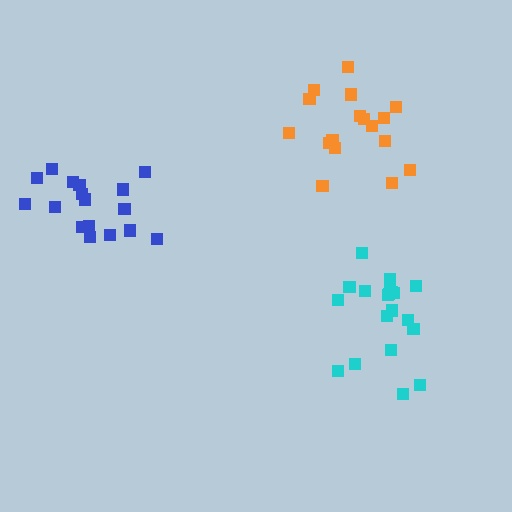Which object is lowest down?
The cyan cluster is bottommost.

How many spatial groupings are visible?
There are 3 spatial groupings.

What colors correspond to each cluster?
The clusters are colored: cyan, orange, blue.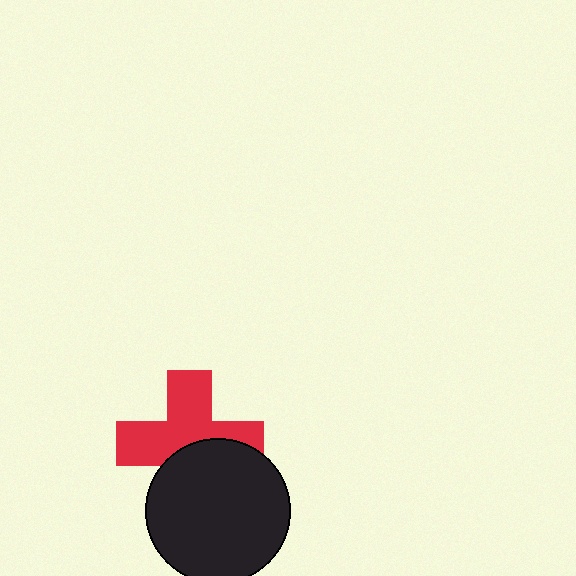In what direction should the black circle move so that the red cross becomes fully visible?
The black circle should move down. That is the shortest direction to clear the overlap and leave the red cross fully visible.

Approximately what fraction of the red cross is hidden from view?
Roughly 40% of the red cross is hidden behind the black circle.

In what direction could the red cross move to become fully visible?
The red cross could move up. That would shift it out from behind the black circle entirely.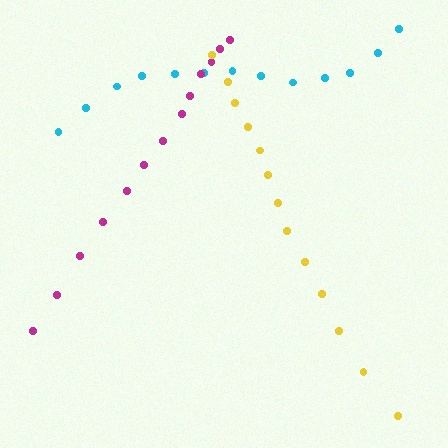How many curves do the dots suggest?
There are 3 distinct paths.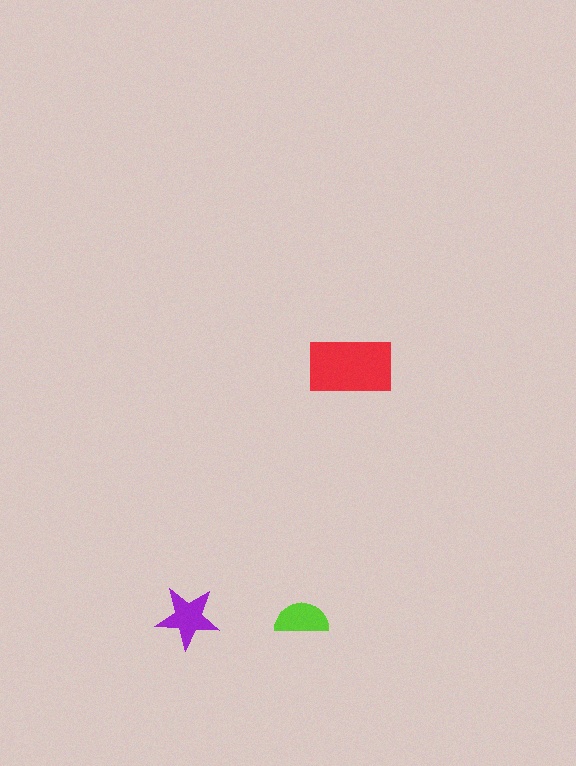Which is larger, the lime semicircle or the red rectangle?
The red rectangle.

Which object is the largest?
The red rectangle.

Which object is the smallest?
The lime semicircle.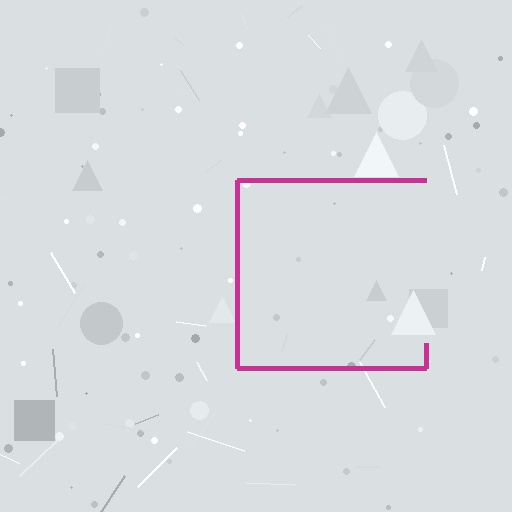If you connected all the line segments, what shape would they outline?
They would outline a square.